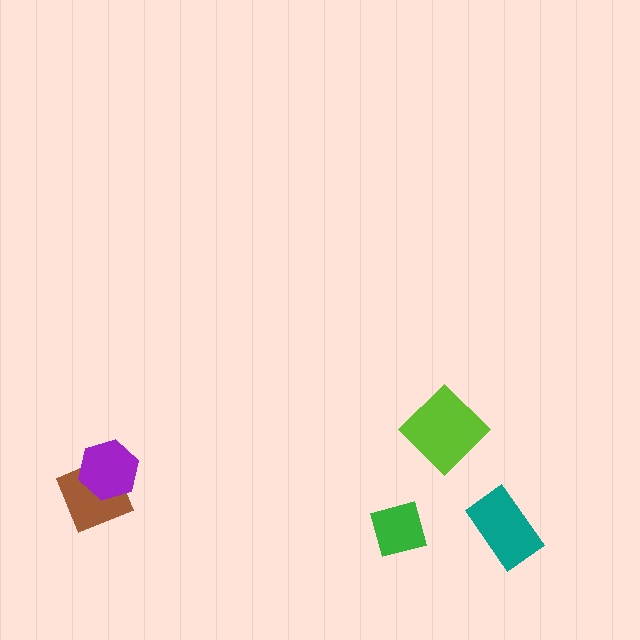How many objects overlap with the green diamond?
0 objects overlap with the green diamond.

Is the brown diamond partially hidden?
Yes, it is partially covered by another shape.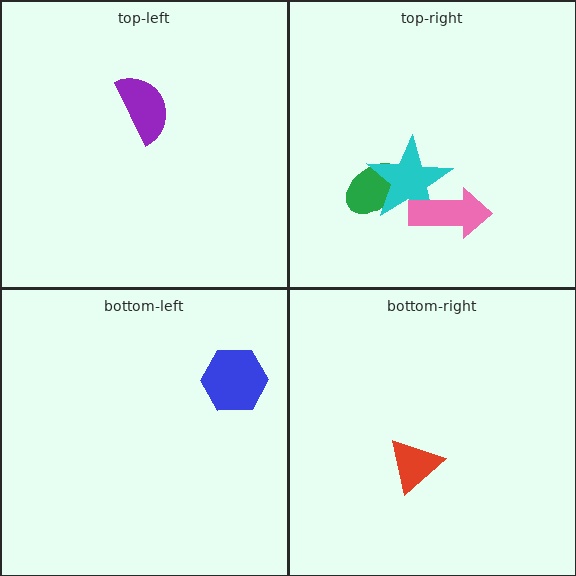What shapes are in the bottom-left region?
The blue hexagon.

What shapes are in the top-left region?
The purple semicircle.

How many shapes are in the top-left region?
1.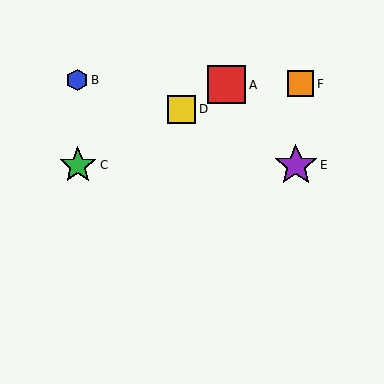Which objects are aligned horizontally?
Objects C, E are aligned horizontally.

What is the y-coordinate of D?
Object D is at y≈109.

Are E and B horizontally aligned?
No, E is at y≈165 and B is at y≈80.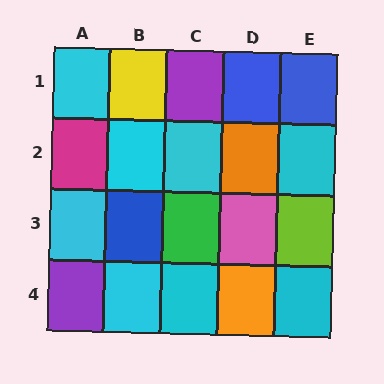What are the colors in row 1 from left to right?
Cyan, yellow, purple, blue, blue.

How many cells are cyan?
8 cells are cyan.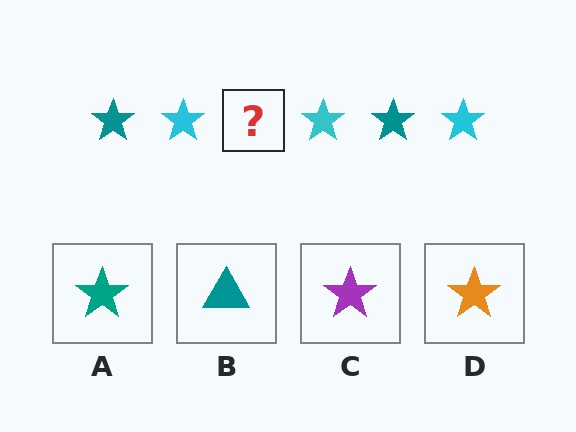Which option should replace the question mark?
Option A.